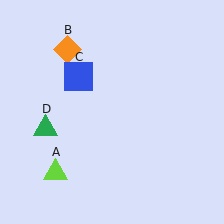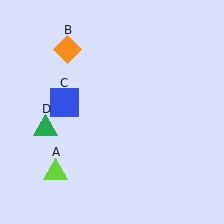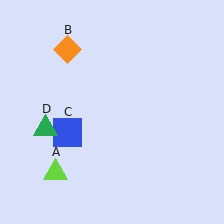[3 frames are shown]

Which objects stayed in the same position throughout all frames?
Lime triangle (object A) and orange diamond (object B) and green triangle (object D) remained stationary.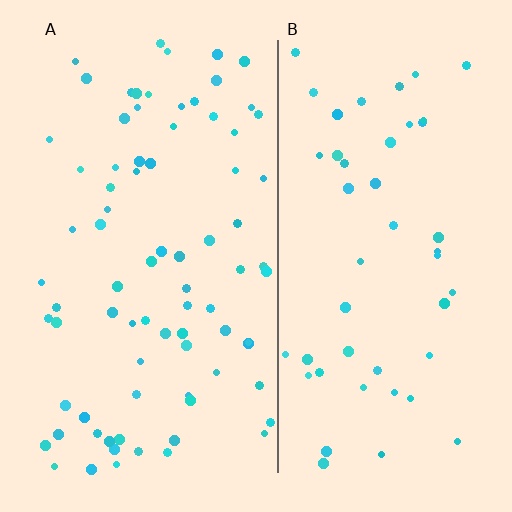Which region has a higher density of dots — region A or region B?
A (the left).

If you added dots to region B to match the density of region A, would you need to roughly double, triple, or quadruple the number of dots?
Approximately double.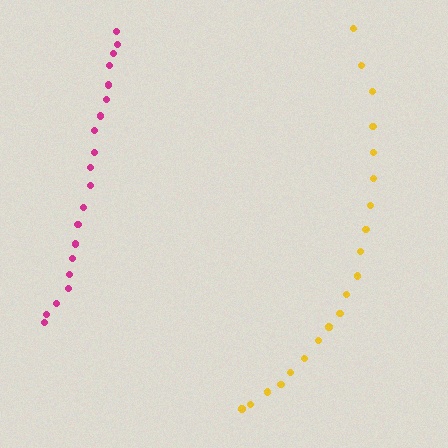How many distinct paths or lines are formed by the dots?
There are 2 distinct paths.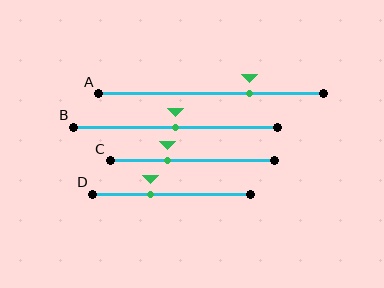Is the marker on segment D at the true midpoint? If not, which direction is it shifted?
No, the marker on segment D is shifted to the left by about 13% of the segment length.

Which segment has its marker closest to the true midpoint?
Segment B has its marker closest to the true midpoint.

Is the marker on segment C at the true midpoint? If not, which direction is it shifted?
No, the marker on segment C is shifted to the left by about 15% of the segment length.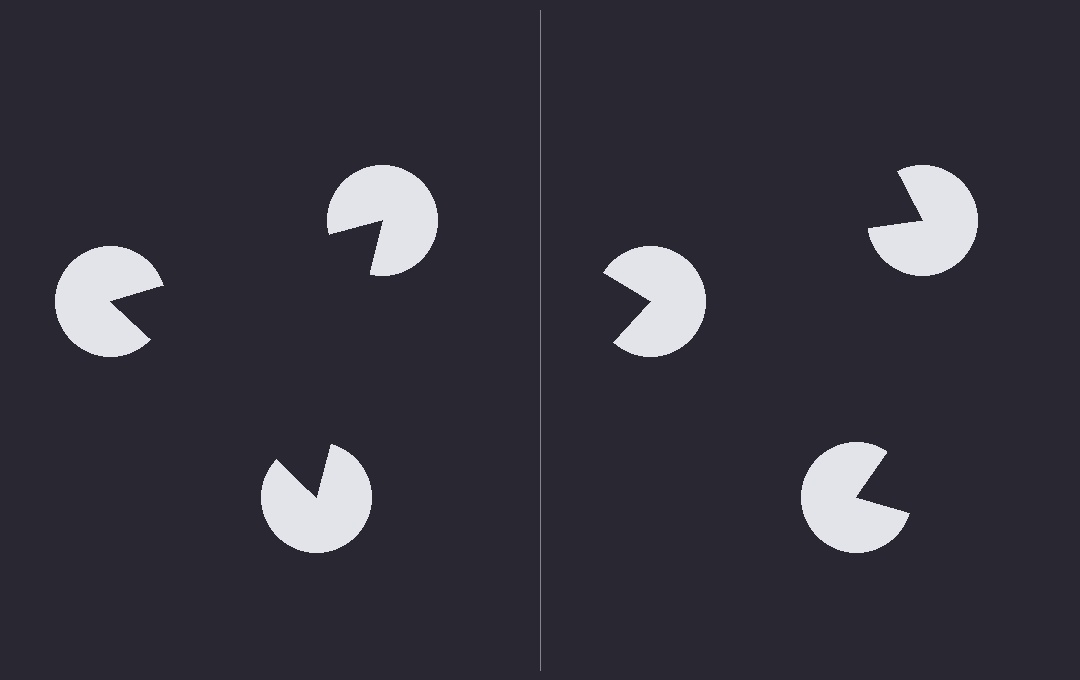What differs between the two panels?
The pac-man discs are positioned identically on both sides; only the wedge orientations differ. On the left they align to a triangle; on the right they are misaligned.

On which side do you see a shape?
An illusory triangle appears on the left side. On the right side the wedge cuts are rotated, so no coherent shape forms.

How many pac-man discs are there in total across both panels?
6 — 3 on each side.